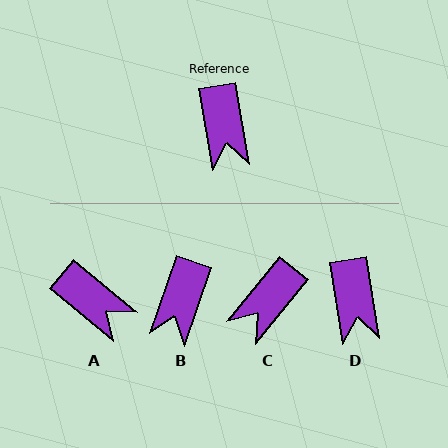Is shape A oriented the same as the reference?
No, it is off by about 41 degrees.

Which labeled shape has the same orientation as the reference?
D.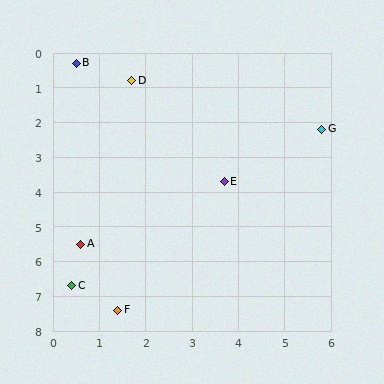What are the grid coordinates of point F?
Point F is at approximately (1.4, 7.4).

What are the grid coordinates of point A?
Point A is at approximately (0.6, 5.5).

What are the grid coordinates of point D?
Point D is at approximately (1.7, 0.8).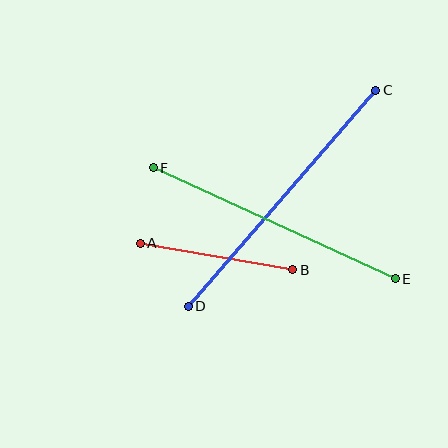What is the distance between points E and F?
The distance is approximately 266 pixels.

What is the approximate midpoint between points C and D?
The midpoint is at approximately (282, 198) pixels.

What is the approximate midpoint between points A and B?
The midpoint is at approximately (217, 257) pixels.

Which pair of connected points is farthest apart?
Points C and D are farthest apart.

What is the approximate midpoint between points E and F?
The midpoint is at approximately (274, 223) pixels.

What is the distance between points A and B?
The distance is approximately 155 pixels.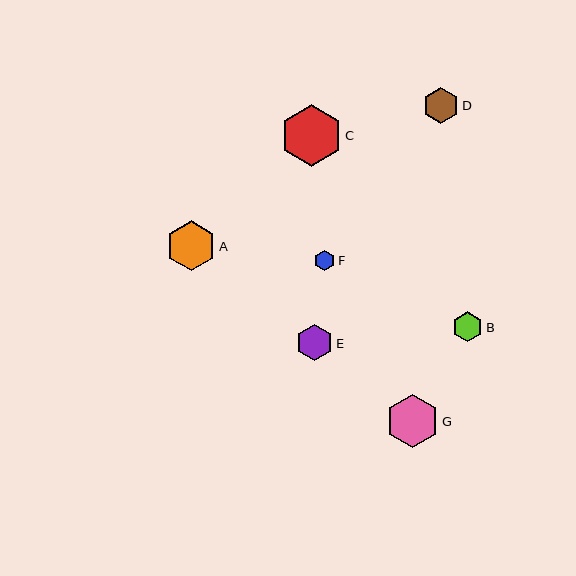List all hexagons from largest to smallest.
From largest to smallest: C, G, A, E, D, B, F.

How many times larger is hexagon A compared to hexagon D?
Hexagon A is approximately 1.4 times the size of hexagon D.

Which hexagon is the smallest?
Hexagon F is the smallest with a size of approximately 21 pixels.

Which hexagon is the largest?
Hexagon C is the largest with a size of approximately 62 pixels.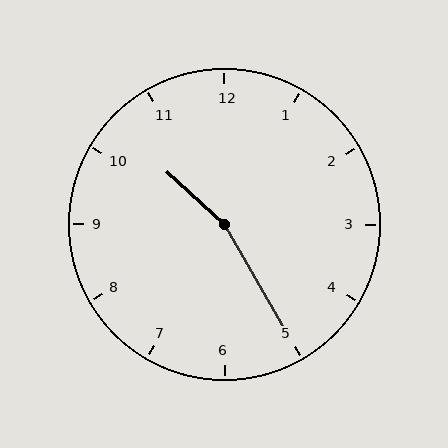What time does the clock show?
10:25.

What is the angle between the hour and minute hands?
Approximately 162 degrees.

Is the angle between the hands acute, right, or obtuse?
It is obtuse.